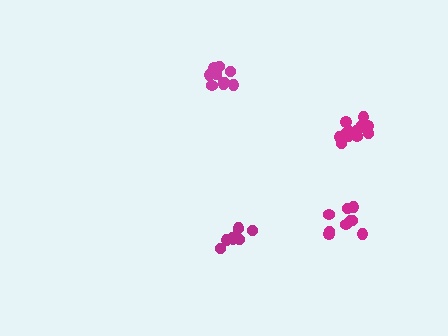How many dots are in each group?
Group 1: 9 dots, Group 2: 9 dots, Group 3: 14 dots, Group 4: 11 dots (43 total).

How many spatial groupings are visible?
There are 4 spatial groupings.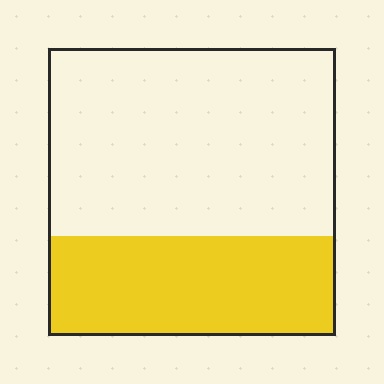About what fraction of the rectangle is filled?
About one third (1/3).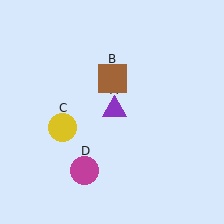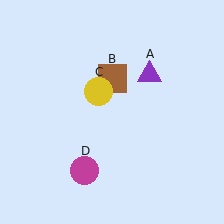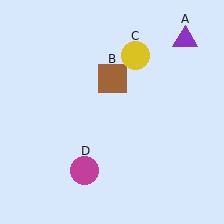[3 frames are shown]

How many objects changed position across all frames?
2 objects changed position: purple triangle (object A), yellow circle (object C).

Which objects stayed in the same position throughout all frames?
Brown square (object B) and magenta circle (object D) remained stationary.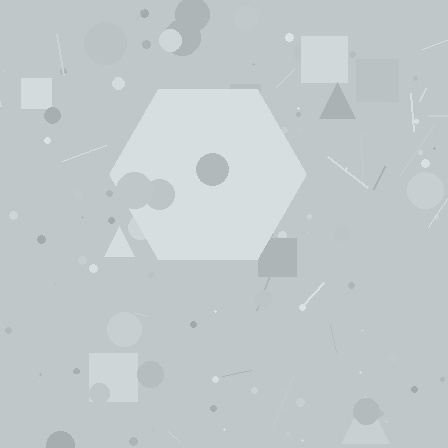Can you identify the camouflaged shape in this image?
The camouflaged shape is a hexagon.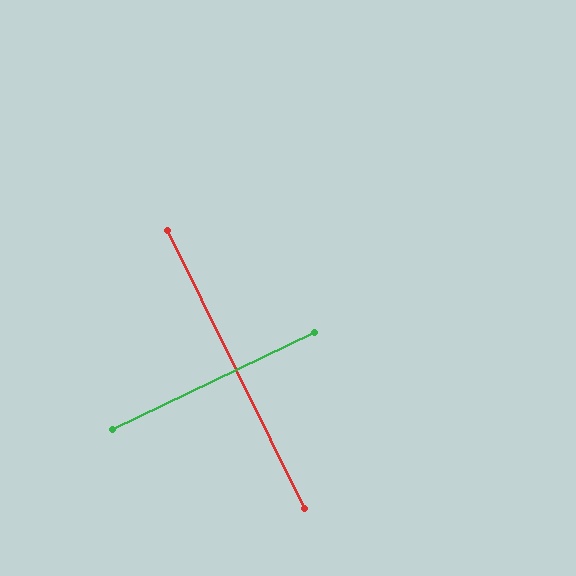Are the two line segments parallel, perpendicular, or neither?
Perpendicular — they meet at approximately 89°.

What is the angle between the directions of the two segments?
Approximately 89 degrees.